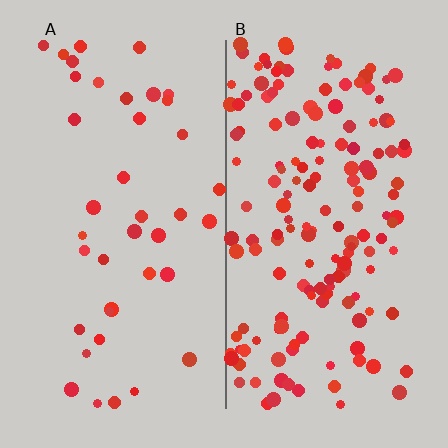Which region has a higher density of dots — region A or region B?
B (the right).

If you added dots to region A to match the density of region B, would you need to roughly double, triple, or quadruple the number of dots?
Approximately quadruple.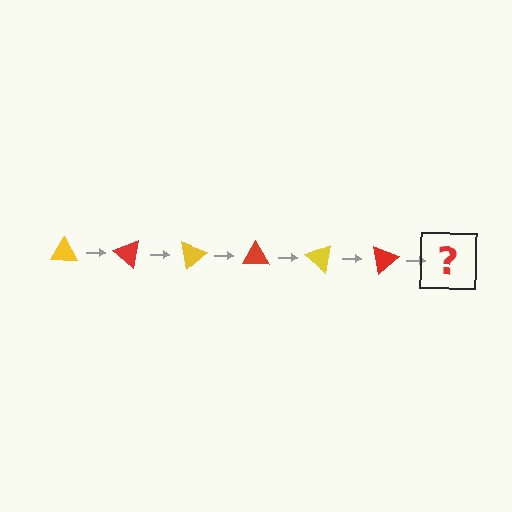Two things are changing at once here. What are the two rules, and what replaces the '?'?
The two rules are that it rotates 40 degrees each step and the color cycles through yellow and red. The '?' should be a yellow triangle, rotated 240 degrees from the start.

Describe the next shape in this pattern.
It should be a yellow triangle, rotated 240 degrees from the start.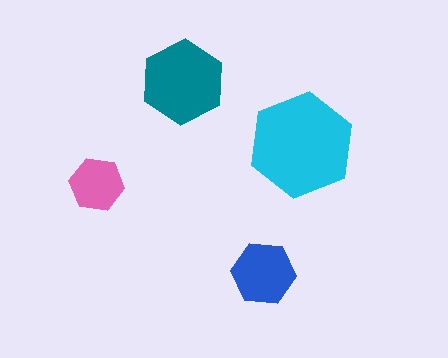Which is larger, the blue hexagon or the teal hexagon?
The teal one.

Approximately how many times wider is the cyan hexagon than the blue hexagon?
About 1.5 times wider.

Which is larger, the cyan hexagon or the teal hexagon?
The cyan one.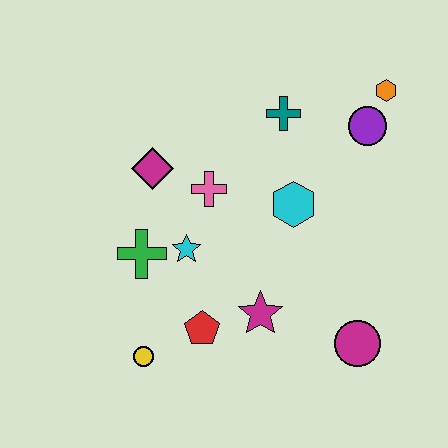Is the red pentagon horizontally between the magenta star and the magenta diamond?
Yes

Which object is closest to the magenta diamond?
The pink cross is closest to the magenta diamond.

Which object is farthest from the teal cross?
The yellow circle is farthest from the teal cross.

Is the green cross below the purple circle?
Yes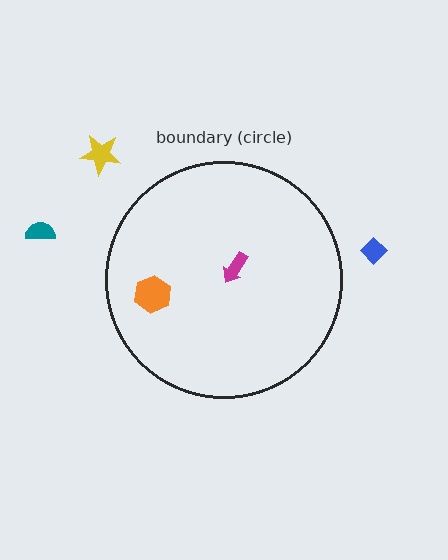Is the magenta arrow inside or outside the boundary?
Inside.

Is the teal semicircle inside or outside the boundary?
Outside.